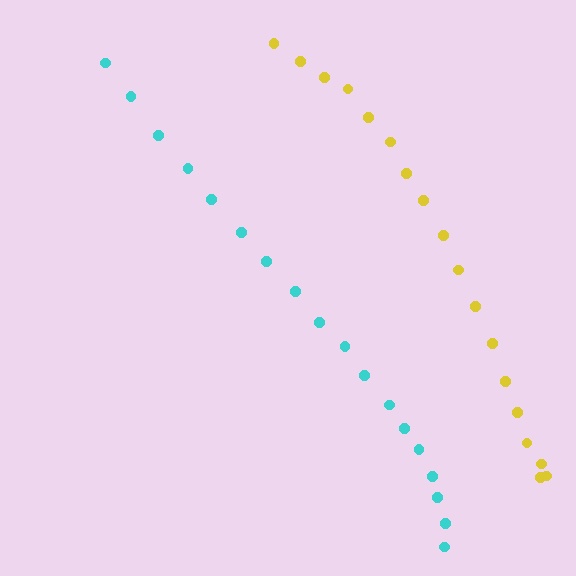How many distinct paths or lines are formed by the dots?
There are 2 distinct paths.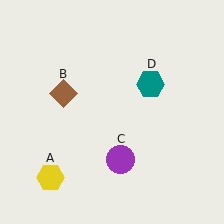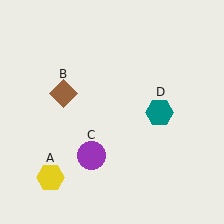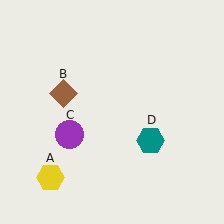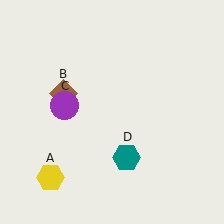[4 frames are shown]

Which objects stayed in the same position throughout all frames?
Yellow hexagon (object A) and brown diamond (object B) remained stationary.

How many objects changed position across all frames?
2 objects changed position: purple circle (object C), teal hexagon (object D).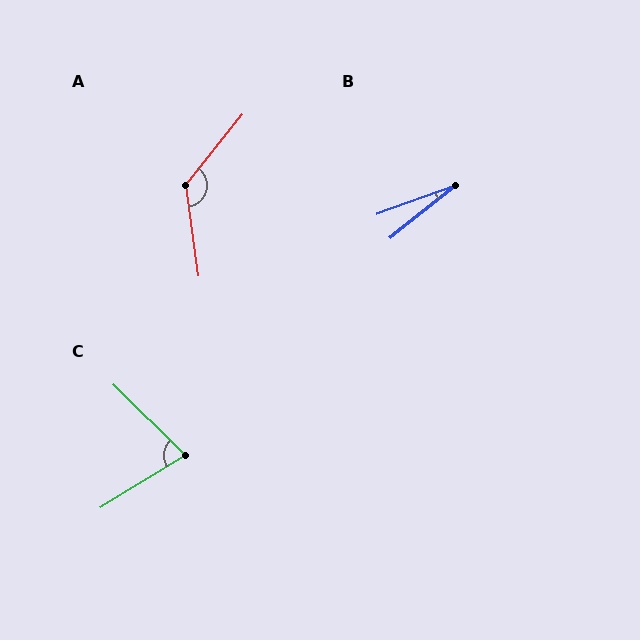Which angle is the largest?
A, at approximately 133 degrees.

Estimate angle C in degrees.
Approximately 76 degrees.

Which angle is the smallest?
B, at approximately 19 degrees.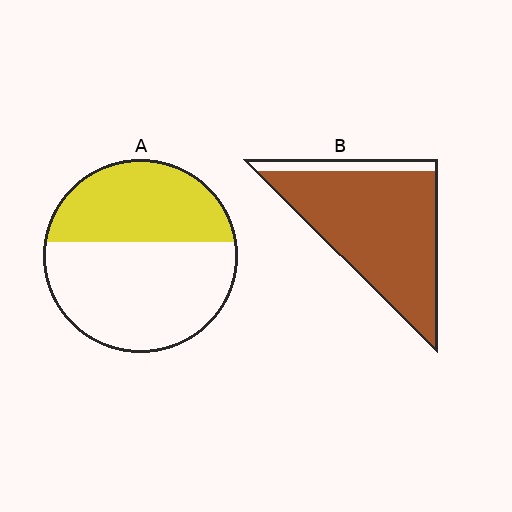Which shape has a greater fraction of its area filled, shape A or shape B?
Shape B.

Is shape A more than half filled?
No.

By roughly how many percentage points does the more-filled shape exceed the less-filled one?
By roughly 45 percentage points (B over A).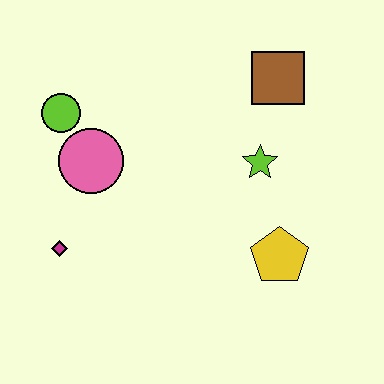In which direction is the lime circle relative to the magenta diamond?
The lime circle is above the magenta diamond.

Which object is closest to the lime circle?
The pink circle is closest to the lime circle.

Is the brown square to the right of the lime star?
Yes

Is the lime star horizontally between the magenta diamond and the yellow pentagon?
Yes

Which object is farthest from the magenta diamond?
The brown square is farthest from the magenta diamond.